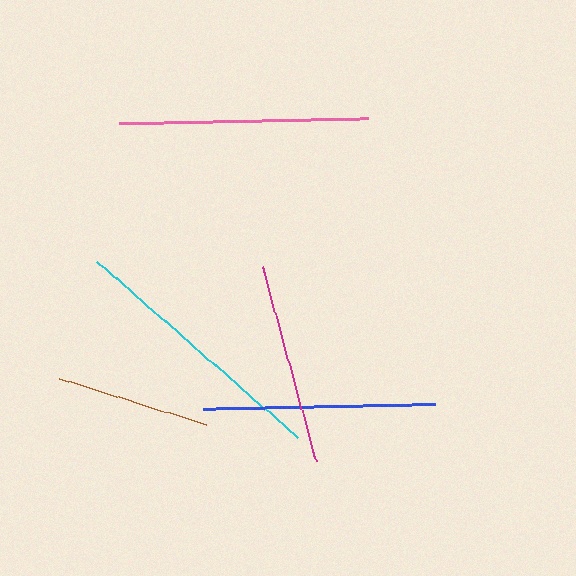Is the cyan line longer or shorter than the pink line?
The cyan line is longer than the pink line.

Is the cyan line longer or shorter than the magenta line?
The cyan line is longer than the magenta line.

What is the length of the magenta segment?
The magenta segment is approximately 202 pixels long.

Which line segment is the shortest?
The brown line is the shortest at approximately 153 pixels.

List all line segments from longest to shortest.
From longest to shortest: cyan, pink, blue, magenta, brown.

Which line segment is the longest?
The cyan line is the longest at approximately 267 pixels.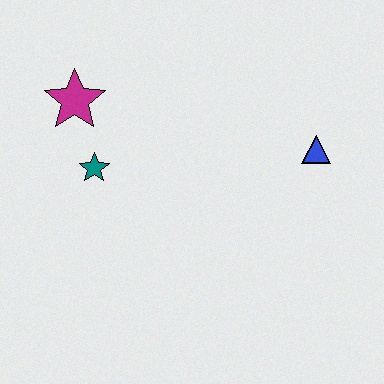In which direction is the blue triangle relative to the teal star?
The blue triangle is to the right of the teal star.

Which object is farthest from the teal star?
The blue triangle is farthest from the teal star.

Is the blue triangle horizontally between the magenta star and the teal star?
No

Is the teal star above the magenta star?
No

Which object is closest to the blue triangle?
The teal star is closest to the blue triangle.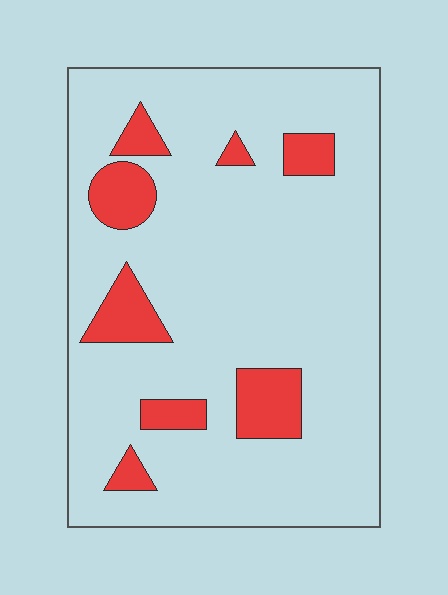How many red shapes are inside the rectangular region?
8.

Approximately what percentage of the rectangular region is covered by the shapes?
Approximately 15%.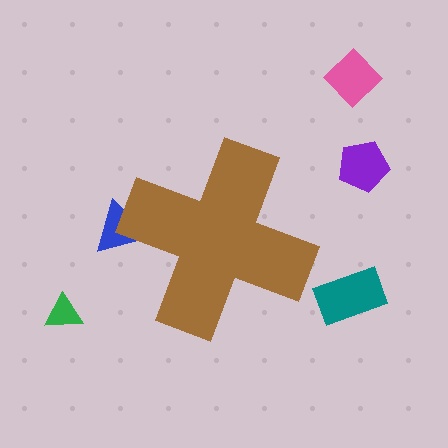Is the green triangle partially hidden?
No, the green triangle is fully visible.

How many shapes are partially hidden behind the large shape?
1 shape is partially hidden.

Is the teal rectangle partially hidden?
No, the teal rectangle is fully visible.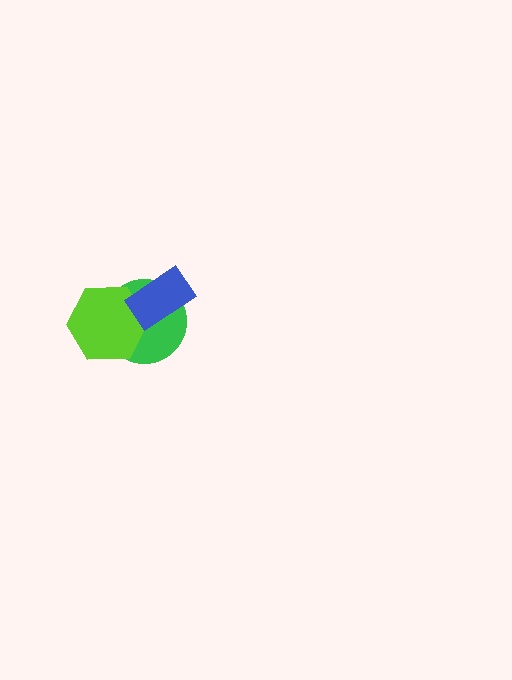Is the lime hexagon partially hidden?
Yes, it is partially covered by another shape.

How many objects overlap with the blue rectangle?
2 objects overlap with the blue rectangle.